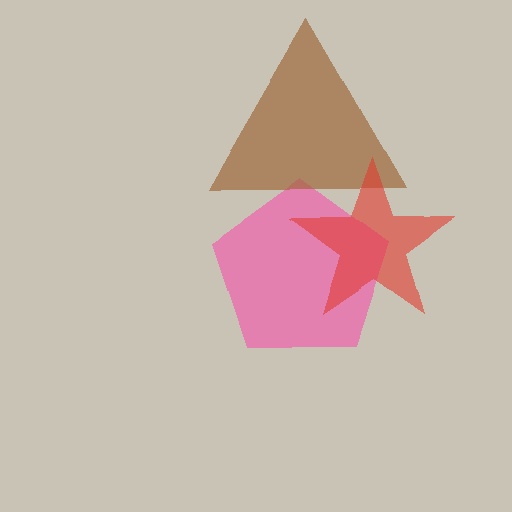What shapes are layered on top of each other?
The layered shapes are: a pink pentagon, a brown triangle, a red star.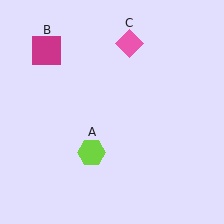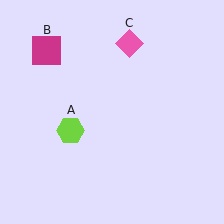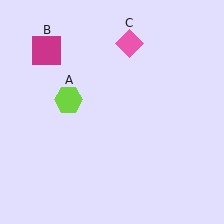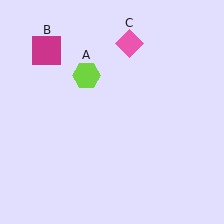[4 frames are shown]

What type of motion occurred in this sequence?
The lime hexagon (object A) rotated clockwise around the center of the scene.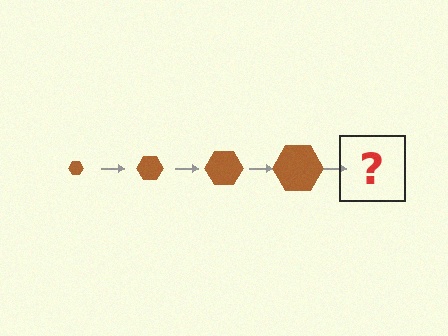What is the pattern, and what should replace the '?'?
The pattern is that the hexagon gets progressively larger each step. The '?' should be a brown hexagon, larger than the previous one.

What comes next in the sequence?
The next element should be a brown hexagon, larger than the previous one.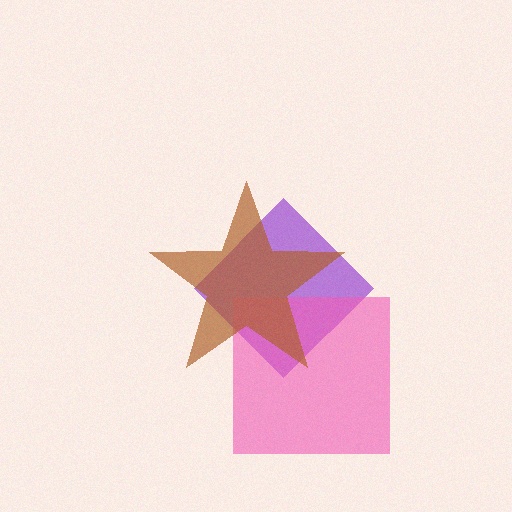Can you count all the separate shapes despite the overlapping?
Yes, there are 3 separate shapes.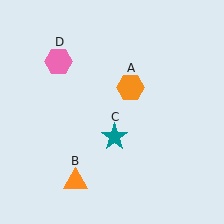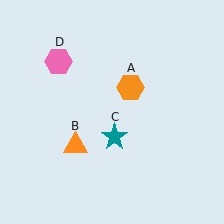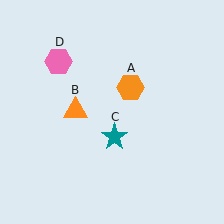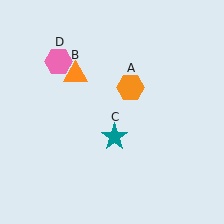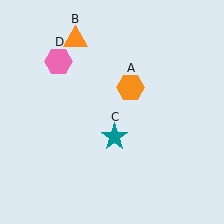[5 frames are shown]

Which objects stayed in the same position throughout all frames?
Orange hexagon (object A) and teal star (object C) and pink hexagon (object D) remained stationary.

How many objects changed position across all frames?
1 object changed position: orange triangle (object B).